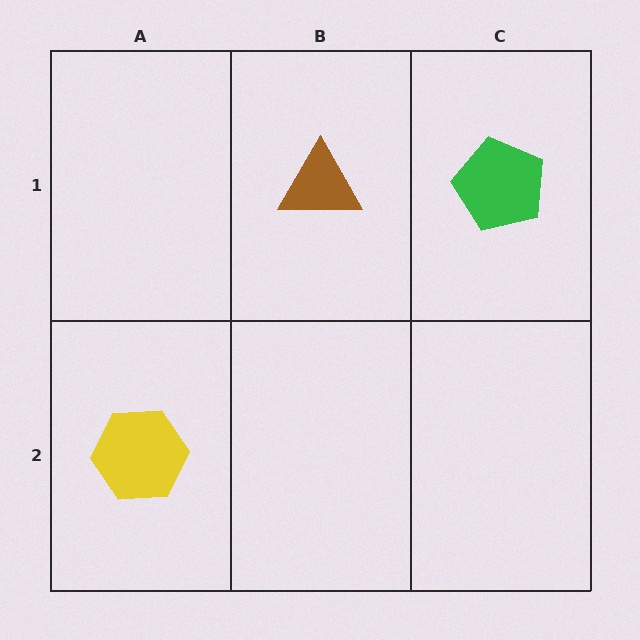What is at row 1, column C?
A green pentagon.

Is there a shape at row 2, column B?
No, that cell is empty.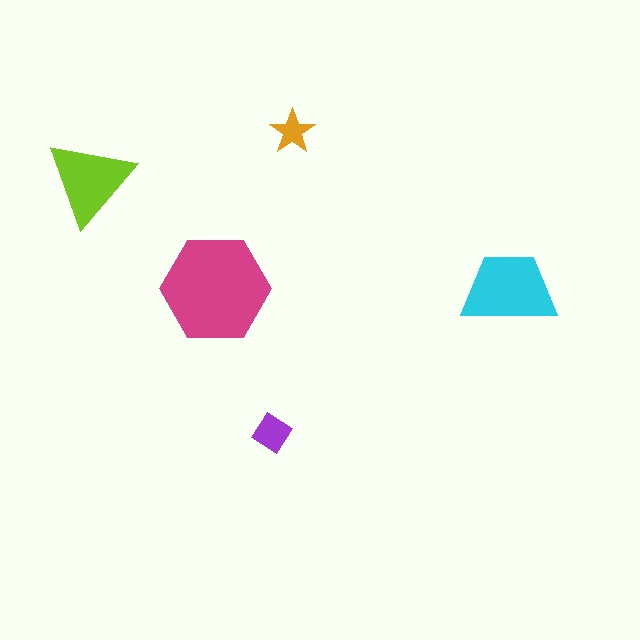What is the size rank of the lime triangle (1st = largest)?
3rd.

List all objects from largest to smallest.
The magenta hexagon, the cyan trapezoid, the lime triangle, the purple diamond, the orange star.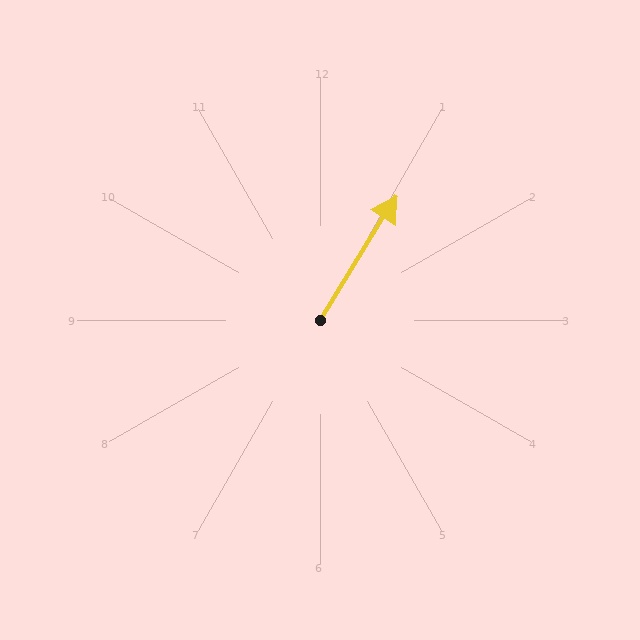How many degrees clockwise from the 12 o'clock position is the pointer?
Approximately 31 degrees.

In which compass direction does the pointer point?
Northeast.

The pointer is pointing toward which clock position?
Roughly 1 o'clock.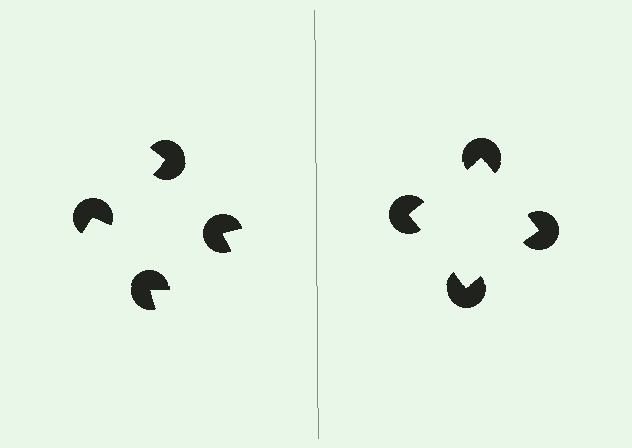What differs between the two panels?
The pac-man discs are positioned identically on both sides; only the wedge orientations differ. On the right they align to a square; on the left they are misaligned.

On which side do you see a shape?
An illusory square appears on the right side. On the left side the wedge cuts are rotated, so no coherent shape forms.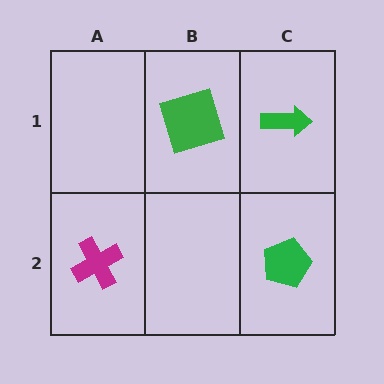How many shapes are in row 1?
2 shapes.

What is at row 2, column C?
A green pentagon.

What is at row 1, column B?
A green square.